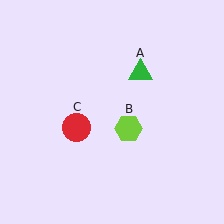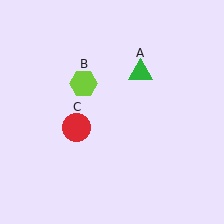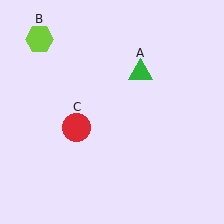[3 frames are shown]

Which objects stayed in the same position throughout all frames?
Green triangle (object A) and red circle (object C) remained stationary.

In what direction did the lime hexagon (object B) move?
The lime hexagon (object B) moved up and to the left.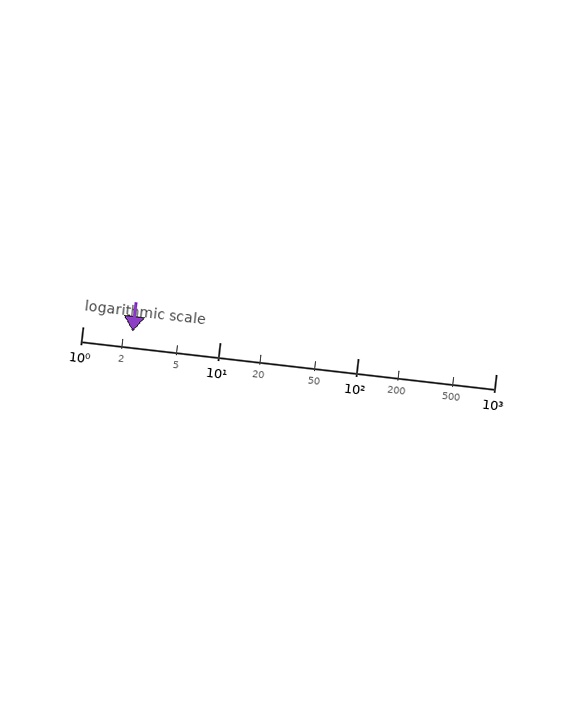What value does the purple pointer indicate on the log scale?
The pointer indicates approximately 2.3.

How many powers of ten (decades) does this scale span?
The scale spans 3 decades, from 1 to 1000.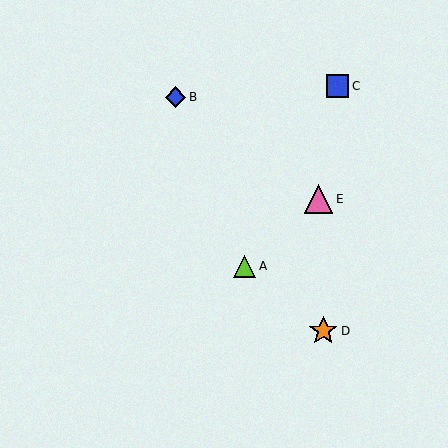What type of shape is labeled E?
Shape E is a pink triangle.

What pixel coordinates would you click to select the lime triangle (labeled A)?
Click at (245, 266) to select the lime triangle A.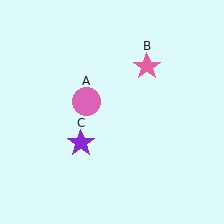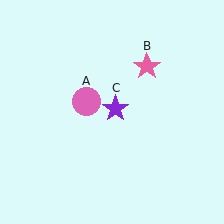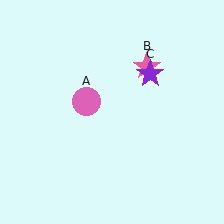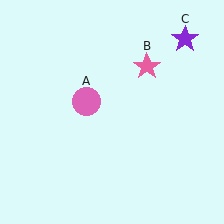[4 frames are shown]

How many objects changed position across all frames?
1 object changed position: purple star (object C).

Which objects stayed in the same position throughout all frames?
Pink circle (object A) and pink star (object B) remained stationary.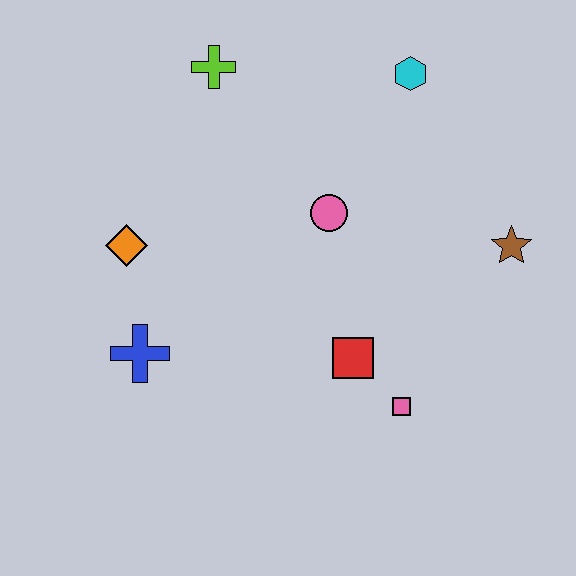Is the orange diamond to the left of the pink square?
Yes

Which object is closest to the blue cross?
The orange diamond is closest to the blue cross.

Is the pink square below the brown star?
Yes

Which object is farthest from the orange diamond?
The brown star is farthest from the orange diamond.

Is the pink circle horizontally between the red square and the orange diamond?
Yes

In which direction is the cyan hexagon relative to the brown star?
The cyan hexagon is above the brown star.